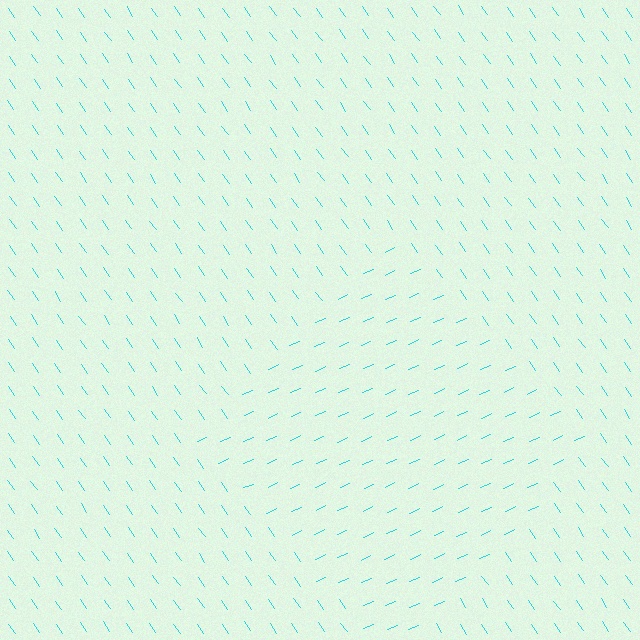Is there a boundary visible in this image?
Yes, there is a texture boundary formed by a change in line orientation.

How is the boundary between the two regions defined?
The boundary is defined purely by a change in line orientation (approximately 79 degrees difference). All lines are the same color and thickness.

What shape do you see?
I see a diamond.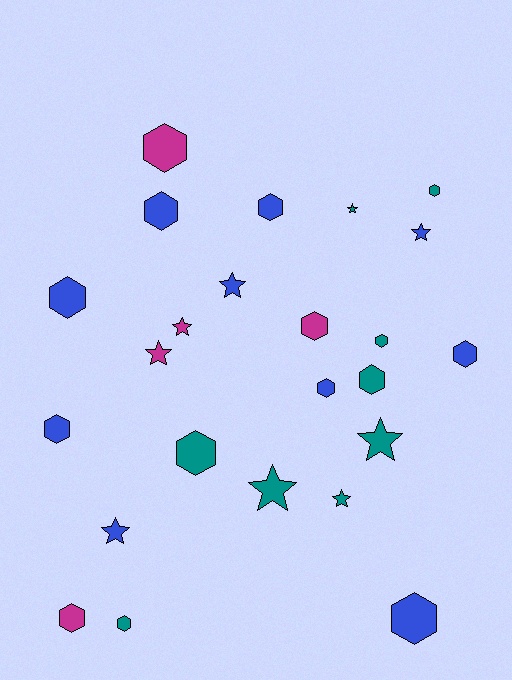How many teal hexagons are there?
There are 5 teal hexagons.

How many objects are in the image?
There are 24 objects.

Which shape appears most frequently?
Hexagon, with 15 objects.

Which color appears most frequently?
Blue, with 10 objects.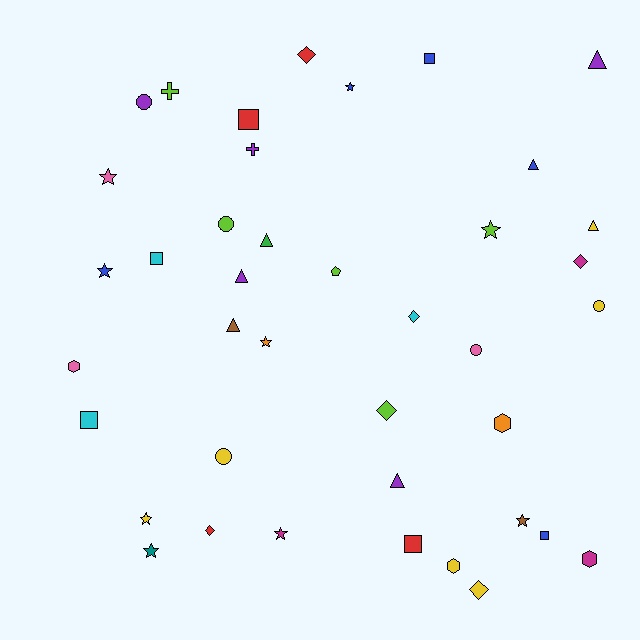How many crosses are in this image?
There are 2 crosses.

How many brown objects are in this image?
There are 2 brown objects.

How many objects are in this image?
There are 40 objects.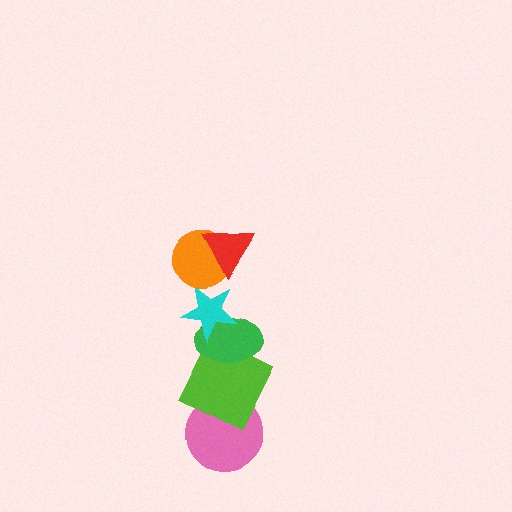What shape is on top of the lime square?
The green ellipse is on top of the lime square.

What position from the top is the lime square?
The lime square is 5th from the top.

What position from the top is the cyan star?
The cyan star is 3rd from the top.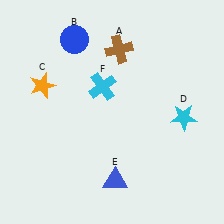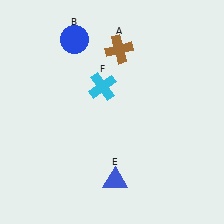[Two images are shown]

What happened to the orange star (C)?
The orange star (C) was removed in Image 2. It was in the top-left area of Image 1.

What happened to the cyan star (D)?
The cyan star (D) was removed in Image 2. It was in the bottom-right area of Image 1.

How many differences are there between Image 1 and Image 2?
There are 2 differences between the two images.